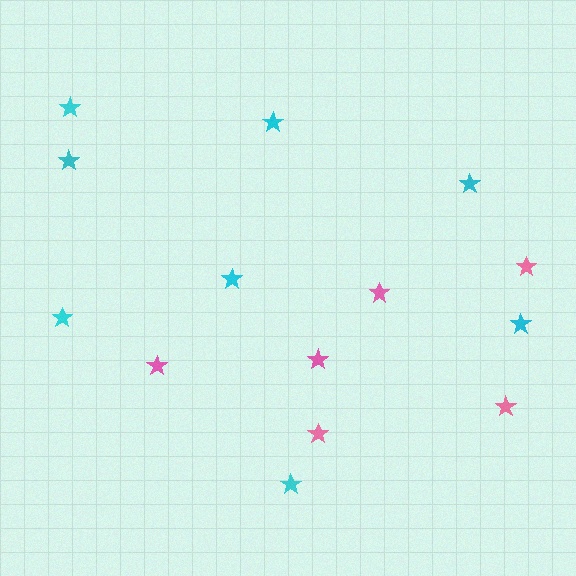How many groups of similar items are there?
There are 2 groups: one group of cyan stars (8) and one group of pink stars (6).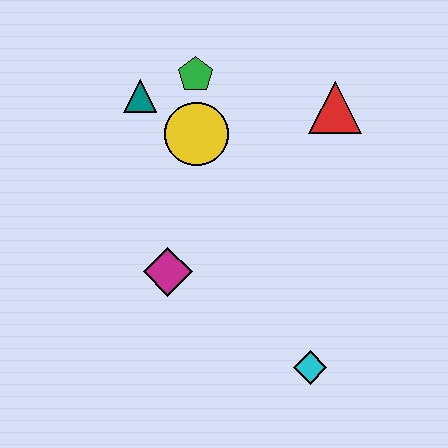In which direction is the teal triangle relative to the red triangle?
The teal triangle is to the left of the red triangle.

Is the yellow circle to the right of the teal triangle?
Yes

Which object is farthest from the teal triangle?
The cyan diamond is farthest from the teal triangle.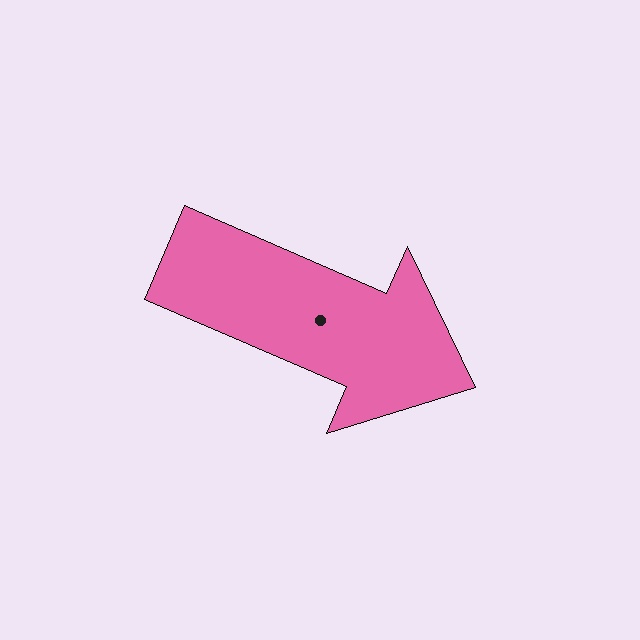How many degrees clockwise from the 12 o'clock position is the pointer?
Approximately 113 degrees.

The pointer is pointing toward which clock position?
Roughly 4 o'clock.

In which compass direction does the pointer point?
Southeast.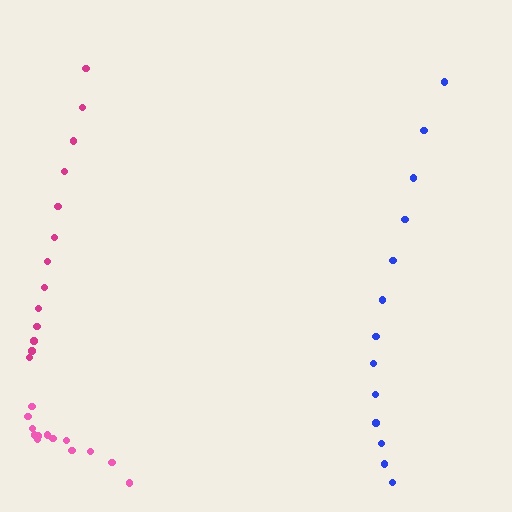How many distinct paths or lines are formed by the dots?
There are 3 distinct paths.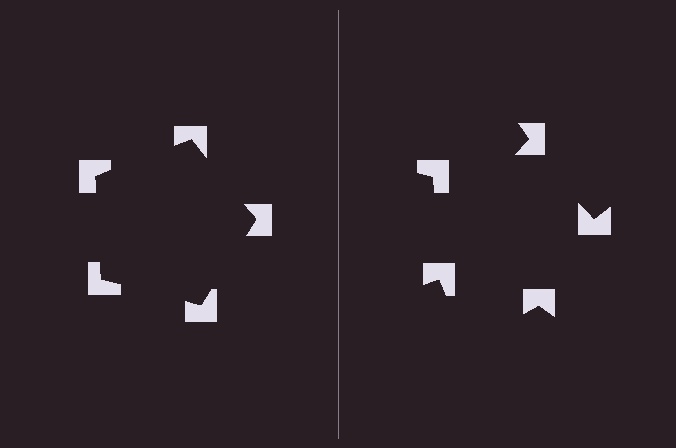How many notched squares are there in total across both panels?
10 — 5 on each side.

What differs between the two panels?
The notched squares are positioned identically on both sides; only the wedge orientations differ. On the left they align to a pentagon; on the right they are misaligned.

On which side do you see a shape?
An illusory pentagon appears on the left side. On the right side the wedge cuts are rotated, so no coherent shape forms.